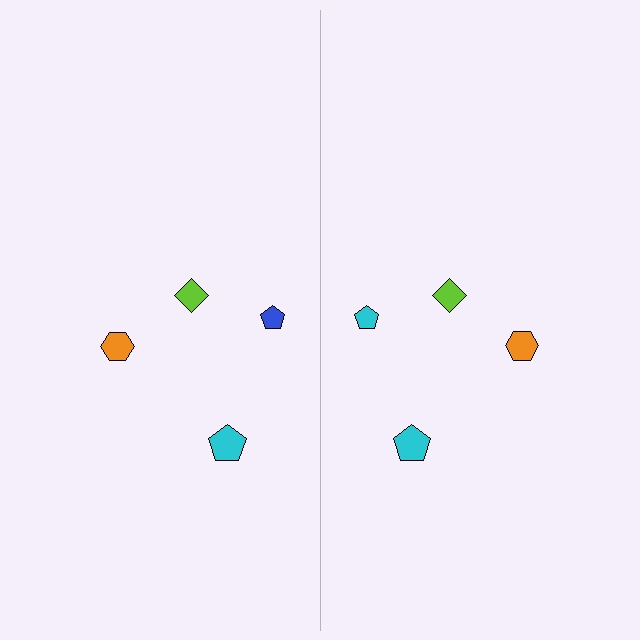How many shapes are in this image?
There are 8 shapes in this image.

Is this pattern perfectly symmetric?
No, the pattern is not perfectly symmetric. The cyan pentagon on the right side breaks the symmetry — its mirror counterpart is blue.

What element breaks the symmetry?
The cyan pentagon on the right side breaks the symmetry — its mirror counterpart is blue.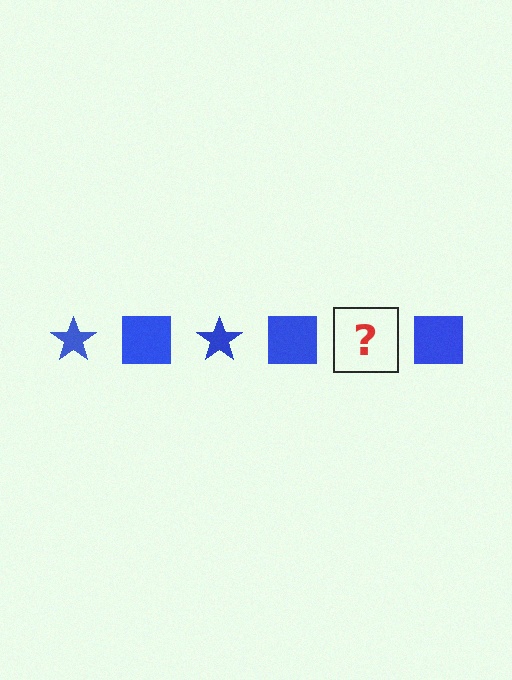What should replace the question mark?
The question mark should be replaced with a blue star.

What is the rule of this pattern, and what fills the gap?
The rule is that the pattern cycles through star, square shapes in blue. The gap should be filled with a blue star.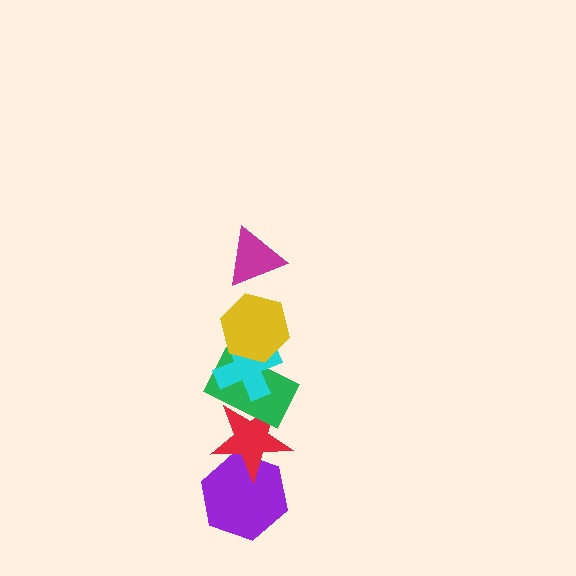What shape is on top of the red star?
The green rectangle is on top of the red star.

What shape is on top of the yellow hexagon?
The magenta triangle is on top of the yellow hexagon.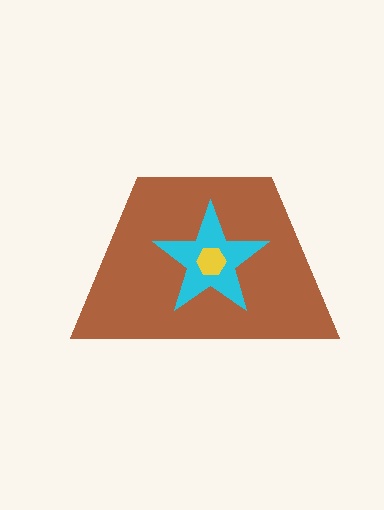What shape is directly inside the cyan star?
The yellow hexagon.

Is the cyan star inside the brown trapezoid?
Yes.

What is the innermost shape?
The yellow hexagon.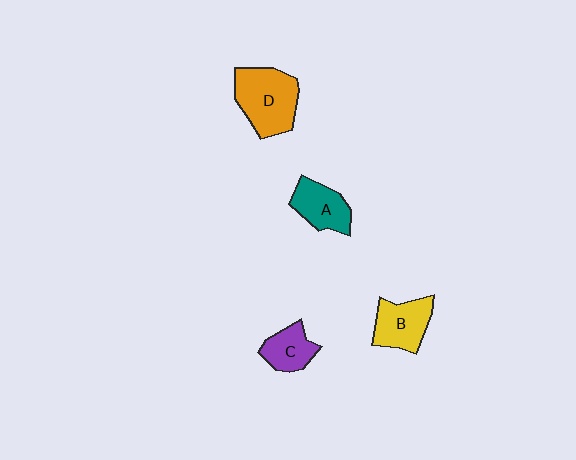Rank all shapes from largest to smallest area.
From largest to smallest: D (orange), B (yellow), A (teal), C (purple).